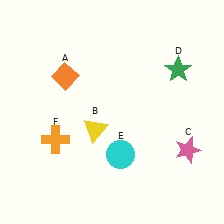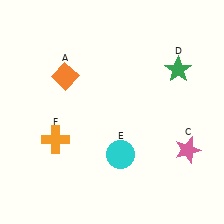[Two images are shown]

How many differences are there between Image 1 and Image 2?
There is 1 difference between the two images.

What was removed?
The yellow triangle (B) was removed in Image 2.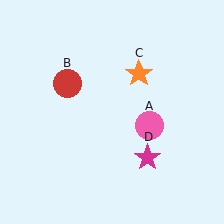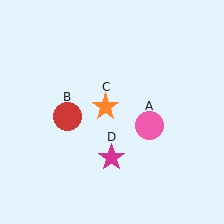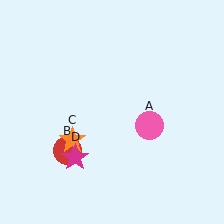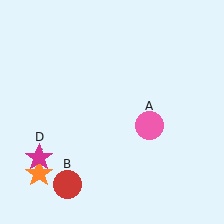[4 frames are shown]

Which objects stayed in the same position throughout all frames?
Pink circle (object A) remained stationary.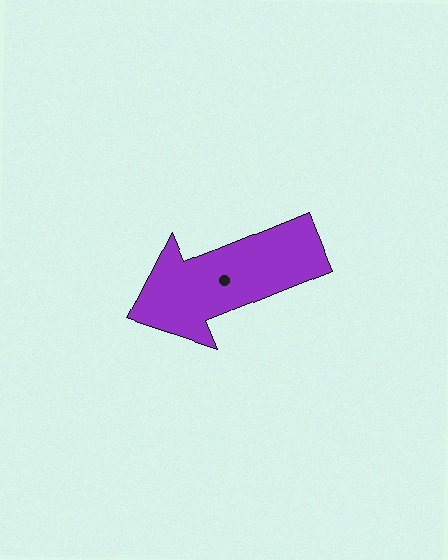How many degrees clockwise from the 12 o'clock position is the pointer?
Approximately 248 degrees.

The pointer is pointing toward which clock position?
Roughly 8 o'clock.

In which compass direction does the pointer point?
West.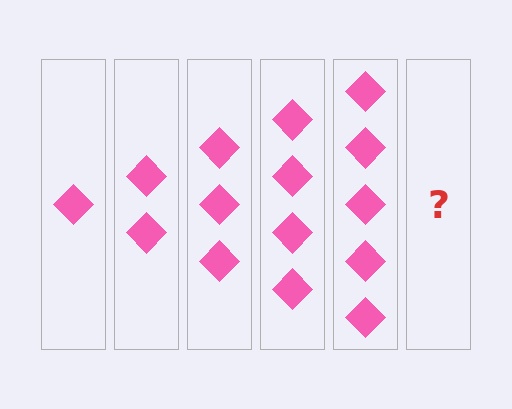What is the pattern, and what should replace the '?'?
The pattern is that each step adds one more diamond. The '?' should be 6 diamonds.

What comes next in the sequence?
The next element should be 6 diamonds.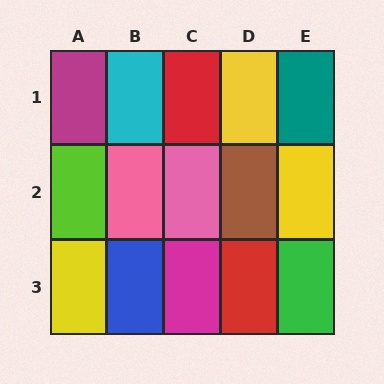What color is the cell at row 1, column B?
Cyan.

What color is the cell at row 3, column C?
Magenta.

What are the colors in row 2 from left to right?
Lime, pink, pink, brown, yellow.